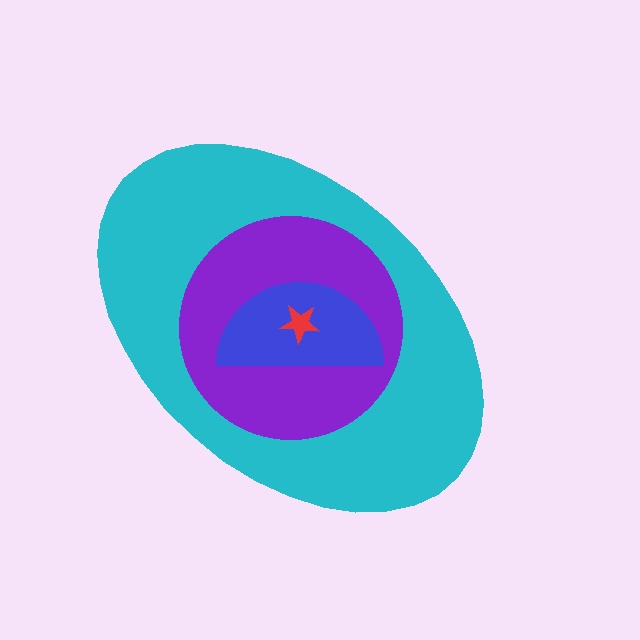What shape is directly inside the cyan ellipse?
The purple circle.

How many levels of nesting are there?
4.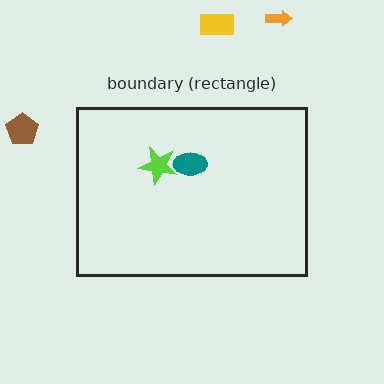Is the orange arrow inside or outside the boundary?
Outside.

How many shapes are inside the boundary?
2 inside, 3 outside.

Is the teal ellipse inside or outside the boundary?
Inside.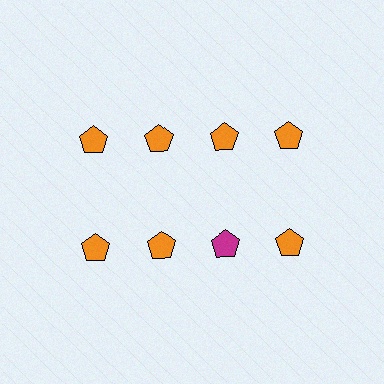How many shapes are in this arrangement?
There are 8 shapes arranged in a grid pattern.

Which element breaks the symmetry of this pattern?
The magenta pentagon in the second row, center column breaks the symmetry. All other shapes are orange pentagons.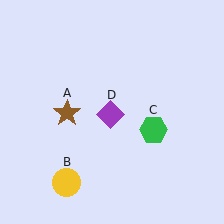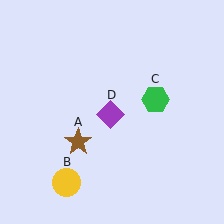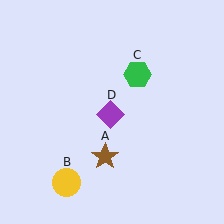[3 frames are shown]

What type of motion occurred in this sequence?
The brown star (object A), green hexagon (object C) rotated counterclockwise around the center of the scene.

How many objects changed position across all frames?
2 objects changed position: brown star (object A), green hexagon (object C).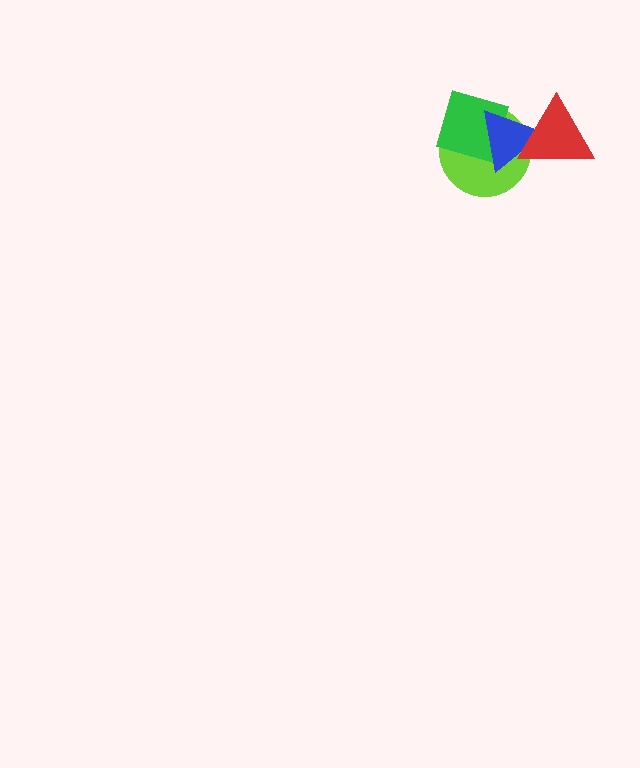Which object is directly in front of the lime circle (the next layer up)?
The green square is directly in front of the lime circle.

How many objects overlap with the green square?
2 objects overlap with the green square.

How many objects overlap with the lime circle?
3 objects overlap with the lime circle.